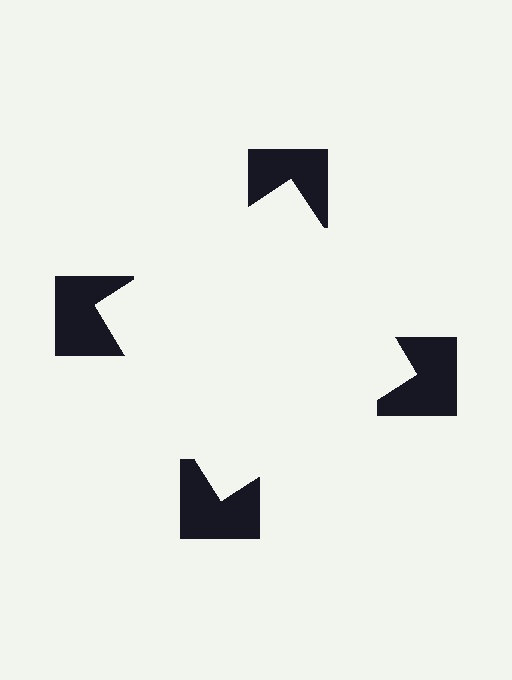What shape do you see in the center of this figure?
An illusory square — its edges are inferred from the aligned wedge cuts in the notched squares, not physically drawn.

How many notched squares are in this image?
There are 4 — one at each vertex of the illusory square.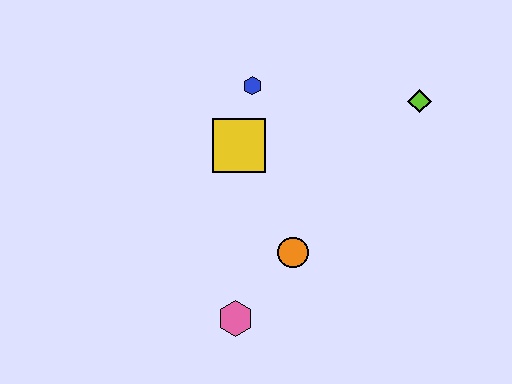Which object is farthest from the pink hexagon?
The lime diamond is farthest from the pink hexagon.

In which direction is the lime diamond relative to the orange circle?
The lime diamond is above the orange circle.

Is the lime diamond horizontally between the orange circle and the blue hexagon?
No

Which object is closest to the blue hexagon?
The yellow square is closest to the blue hexagon.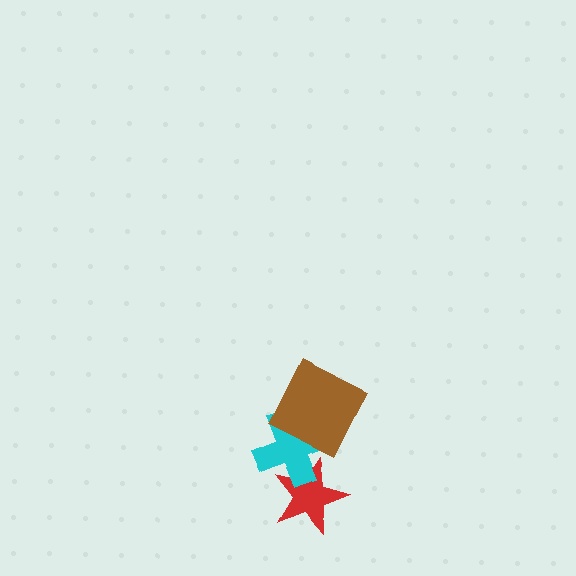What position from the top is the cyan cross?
The cyan cross is 2nd from the top.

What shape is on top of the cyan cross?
The brown square is on top of the cyan cross.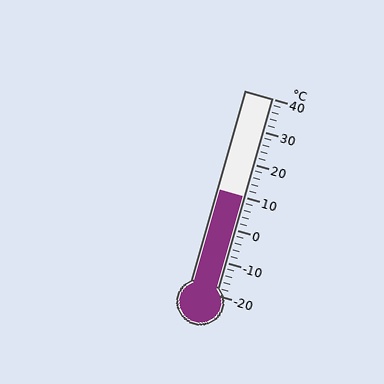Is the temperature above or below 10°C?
The temperature is at 10°C.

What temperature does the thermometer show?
The thermometer shows approximately 10°C.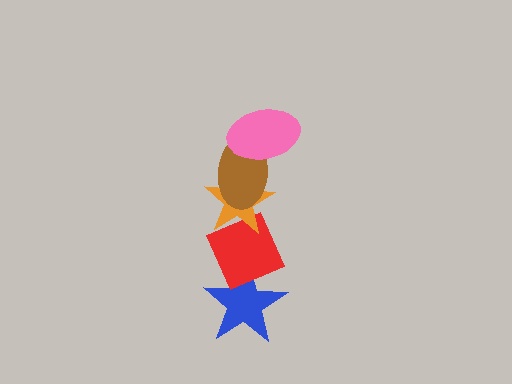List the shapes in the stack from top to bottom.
From top to bottom: the pink ellipse, the brown ellipse, the orange star, the red diamond, the blue star.